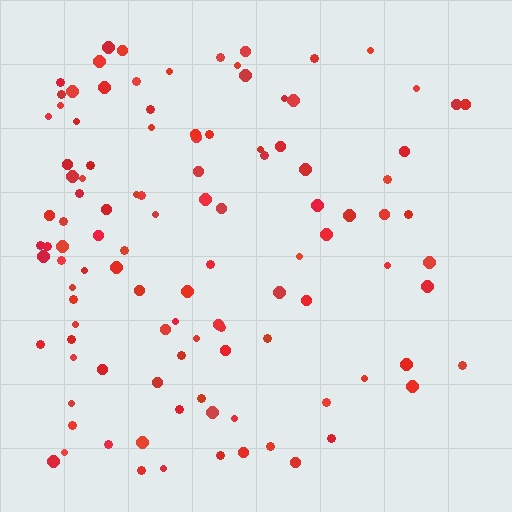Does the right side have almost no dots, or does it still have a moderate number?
Still a moderate number, just noticeably fewer than the left.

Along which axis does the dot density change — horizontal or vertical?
Horizontal.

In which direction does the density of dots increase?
From right to left, with the left side densest.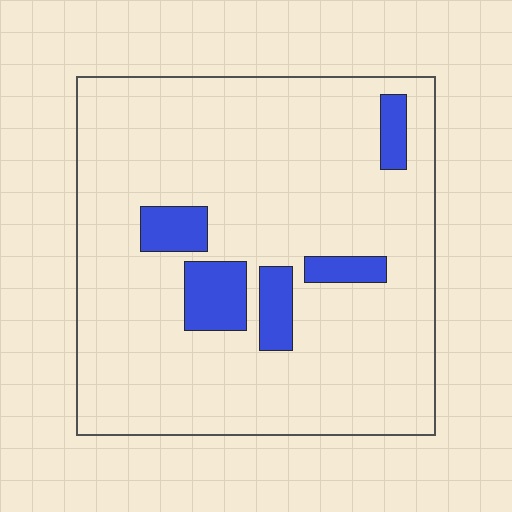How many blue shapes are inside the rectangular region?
5.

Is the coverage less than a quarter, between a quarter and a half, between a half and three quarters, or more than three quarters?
Less than a quarter.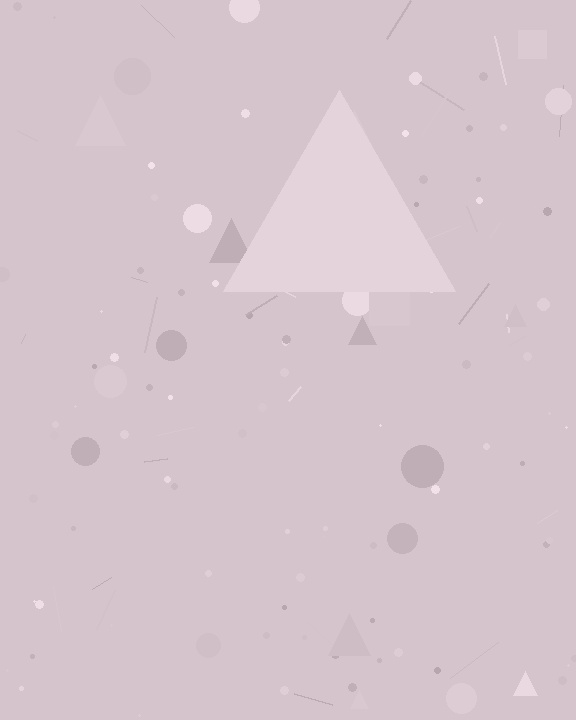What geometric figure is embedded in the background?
A triangle is embedded in the background.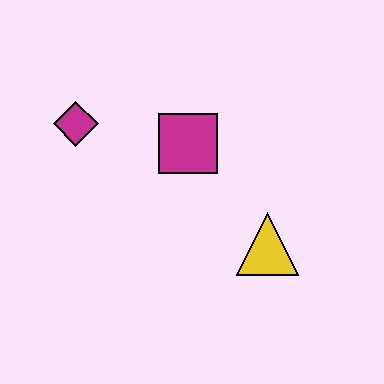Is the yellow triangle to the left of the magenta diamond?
No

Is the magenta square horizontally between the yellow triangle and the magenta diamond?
Yes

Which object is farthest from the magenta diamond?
The yellow triangle is farthest from the magenta diamond.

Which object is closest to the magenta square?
The magenta diamond is closest to the magenta square.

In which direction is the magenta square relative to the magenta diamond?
The magenta square is to the right of the magenta diamond.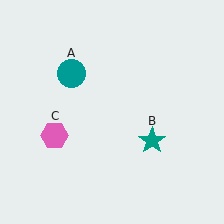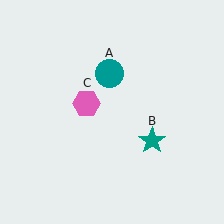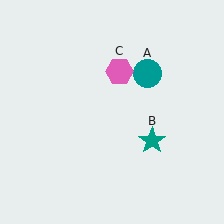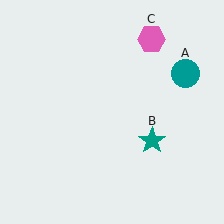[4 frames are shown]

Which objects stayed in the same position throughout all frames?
Teal star (object B) remained stationary.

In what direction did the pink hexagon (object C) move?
The pink hexagon (object C) moved up and to the right.